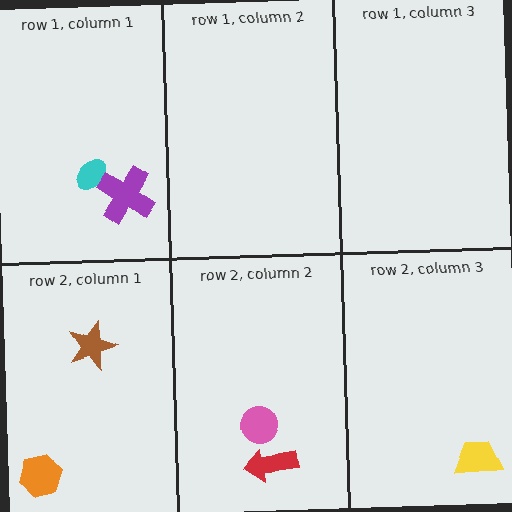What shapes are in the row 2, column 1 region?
The orange hexagon, the brown star.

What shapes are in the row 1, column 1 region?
The cyan ellipse, the purple cross.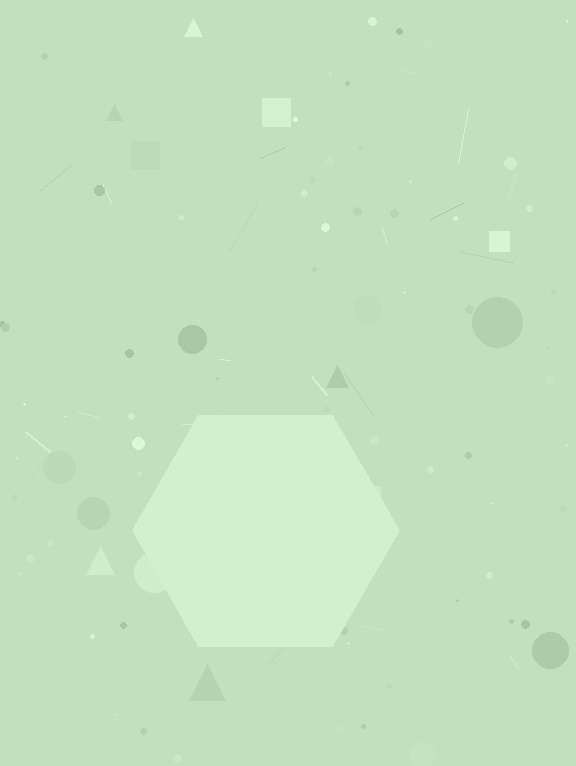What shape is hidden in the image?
A hexagon is hidden in the image.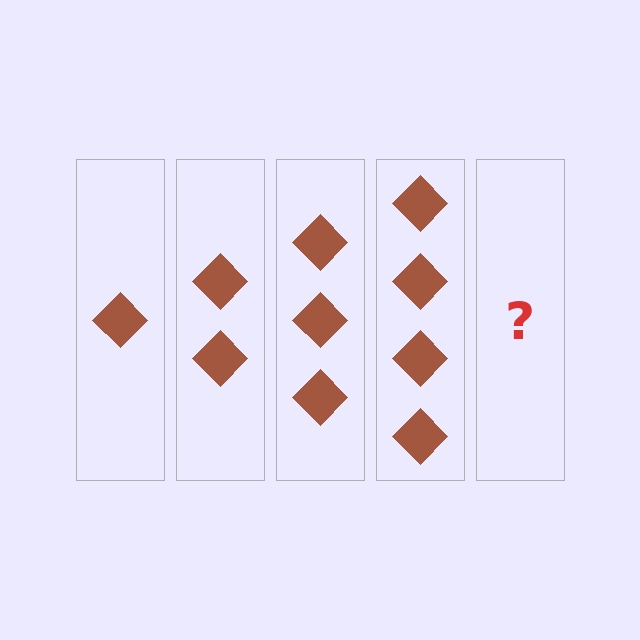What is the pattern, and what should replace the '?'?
The pattern is that each step adds one more diamond. The '?' should be 5 diamonds.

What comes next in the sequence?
The next element should be 5 diamonds.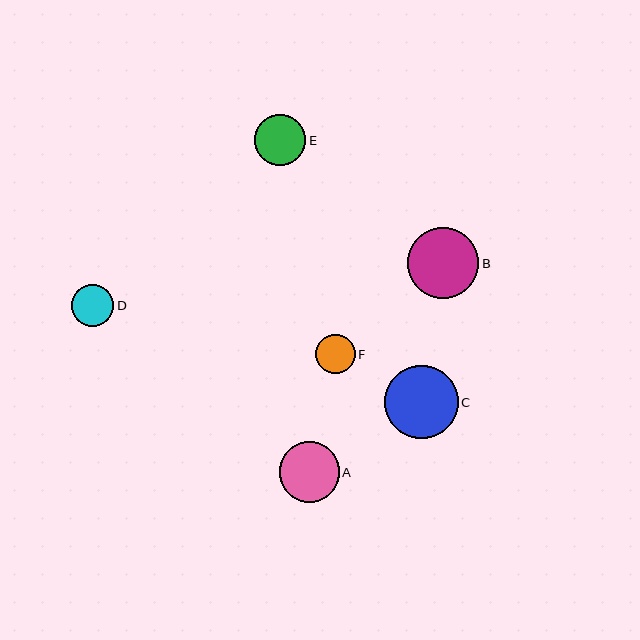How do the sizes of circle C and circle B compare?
Circle C and circle B are approximately the same size.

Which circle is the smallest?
Circle F is the smallest with a size of approximately 40 pixels.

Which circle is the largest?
Circle C is the largest with a size of approximately 74 pixels.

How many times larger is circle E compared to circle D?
Circle E is approximately 1.2 times the size of circle D.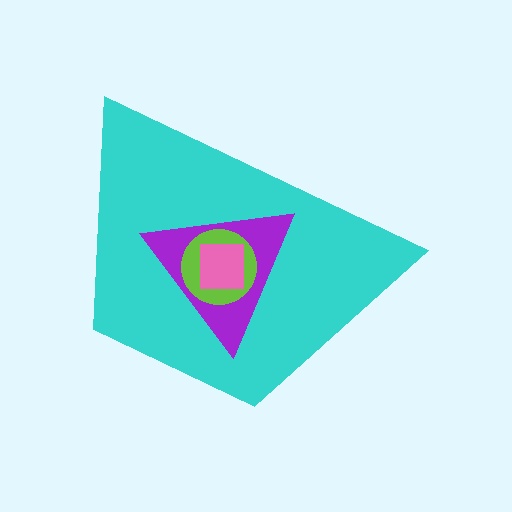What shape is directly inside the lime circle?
The pink square.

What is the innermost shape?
The pink square.